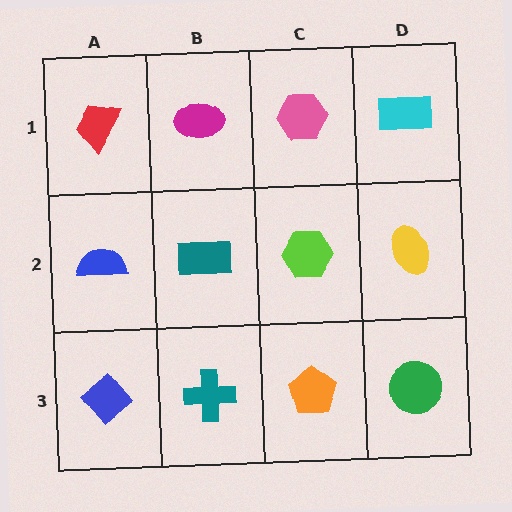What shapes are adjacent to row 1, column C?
A lime hexagon (row 2, column C), a magenta ellipse (row 1, column B), a cyan rectangle (row 1, column D).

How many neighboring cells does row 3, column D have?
2.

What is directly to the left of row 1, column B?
A red trapezoid.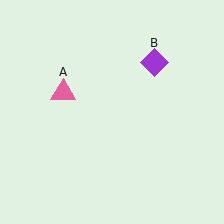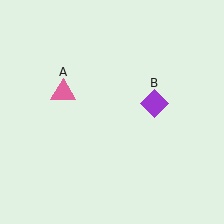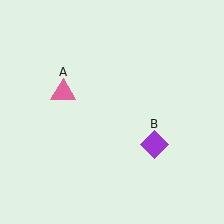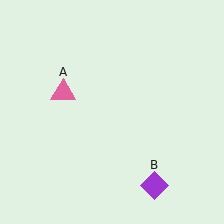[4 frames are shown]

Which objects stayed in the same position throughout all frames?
Pink triangle (object A) remained stationary.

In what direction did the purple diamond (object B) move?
The purple diamond (object B) moved down.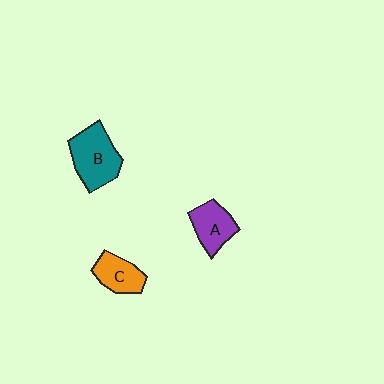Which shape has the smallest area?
Shape C (orange).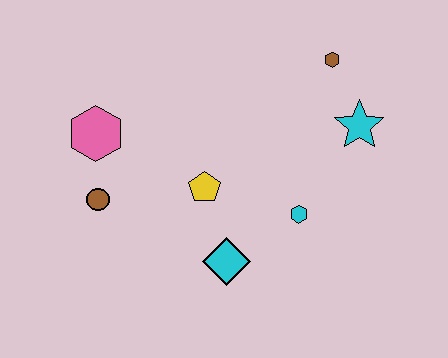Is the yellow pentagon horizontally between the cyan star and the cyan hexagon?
No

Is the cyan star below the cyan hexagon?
No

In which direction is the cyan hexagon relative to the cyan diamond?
The cyan hexagon is to the right of the cyan diamond.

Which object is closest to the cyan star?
The brown hexagon is closest to the cyan star.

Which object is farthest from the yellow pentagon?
The brown hexagon is farthest from the yellow pentagon.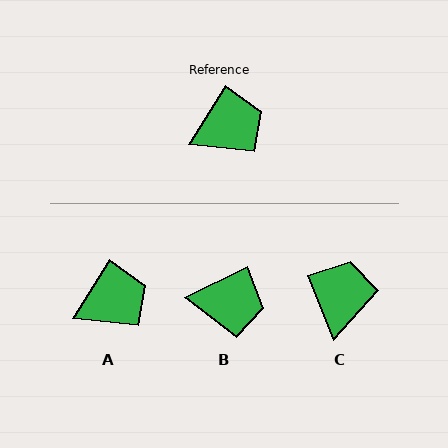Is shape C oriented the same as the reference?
No, it is off by about 54 degrees.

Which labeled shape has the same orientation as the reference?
A.